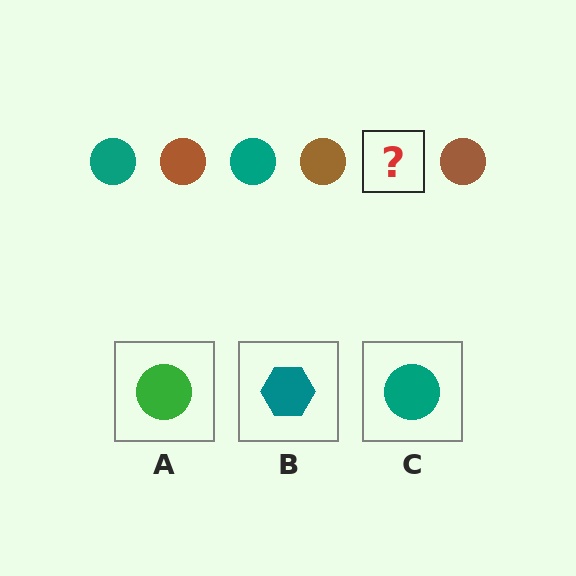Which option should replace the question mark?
Option C.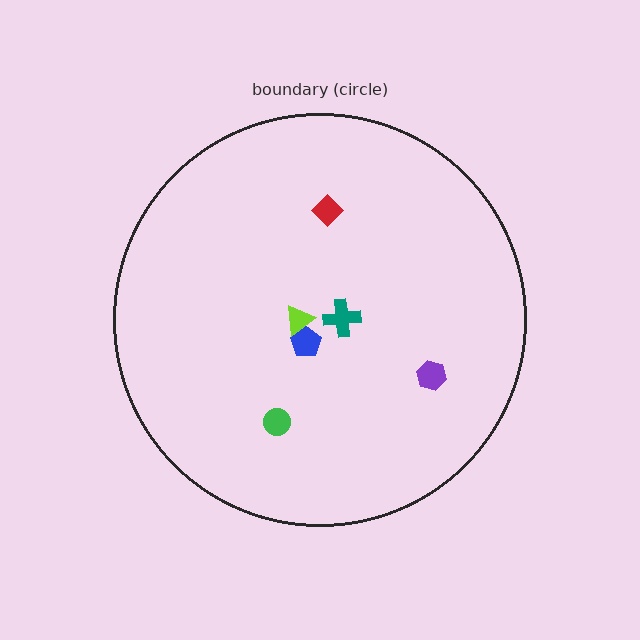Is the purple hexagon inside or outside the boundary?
Inside.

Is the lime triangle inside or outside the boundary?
Inside.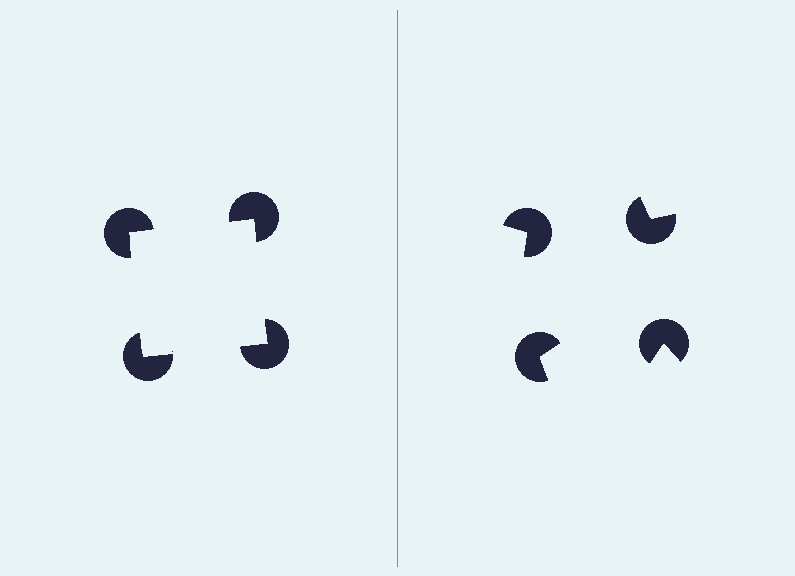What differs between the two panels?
The pac-man discs are positioned identically on both sides; only the wedge orientations differ. On the left they align to a square; on the right they are misaligned.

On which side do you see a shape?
An illusory square appears on the left side. On the right side the wedge cuts are rotated, so no coherent shape forms.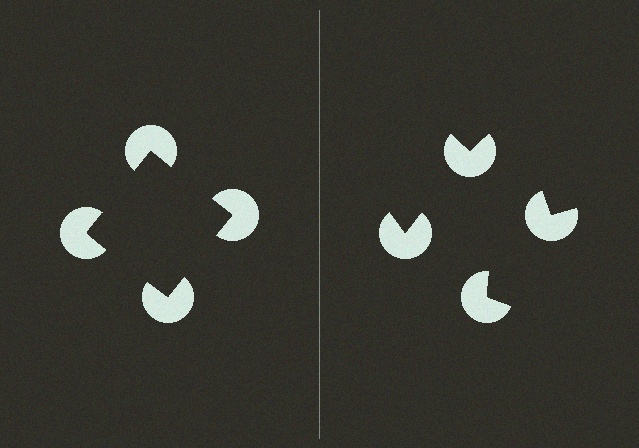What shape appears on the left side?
An illusory square.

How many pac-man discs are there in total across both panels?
8 — 4 on each side.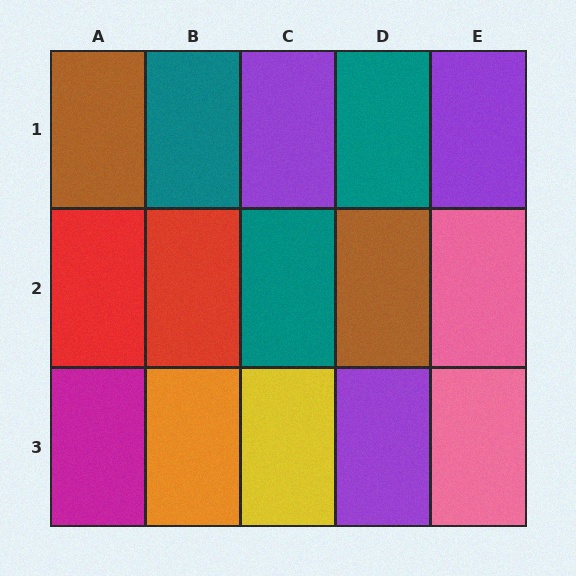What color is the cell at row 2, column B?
Red.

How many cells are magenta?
1 cell is magenta.